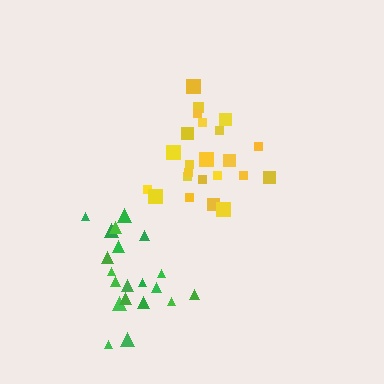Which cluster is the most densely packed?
Yellow.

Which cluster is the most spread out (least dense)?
Green.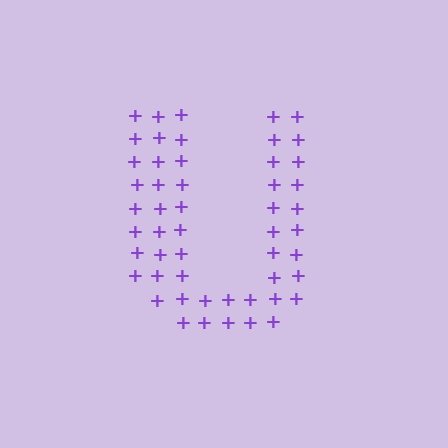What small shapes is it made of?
It is made of small plus signs.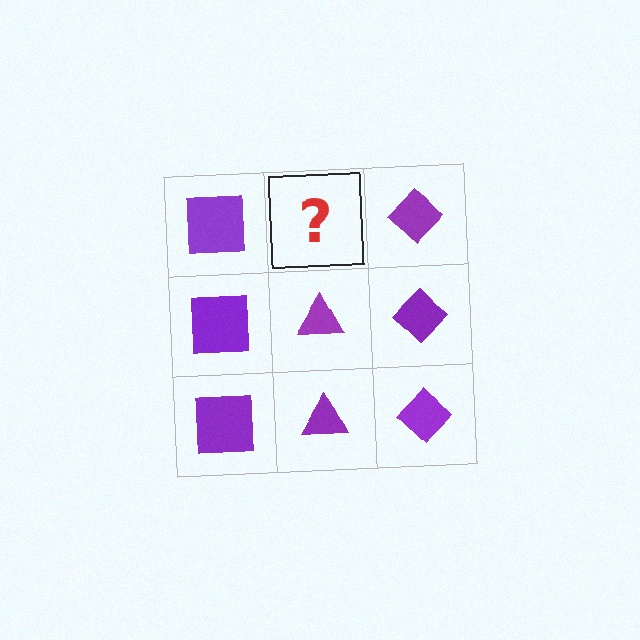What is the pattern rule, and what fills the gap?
The rule is that each column has a consistent shape. The gap should be filled with a purple triangle.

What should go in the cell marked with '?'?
The missing cell should contain a purple triangle.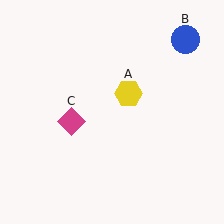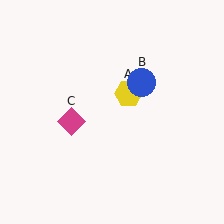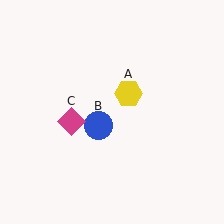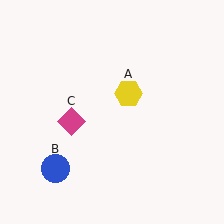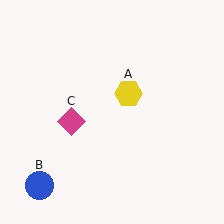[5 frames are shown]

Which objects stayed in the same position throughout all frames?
Yellow hexagon (object A) and magenta diamond (object C) remained stationary.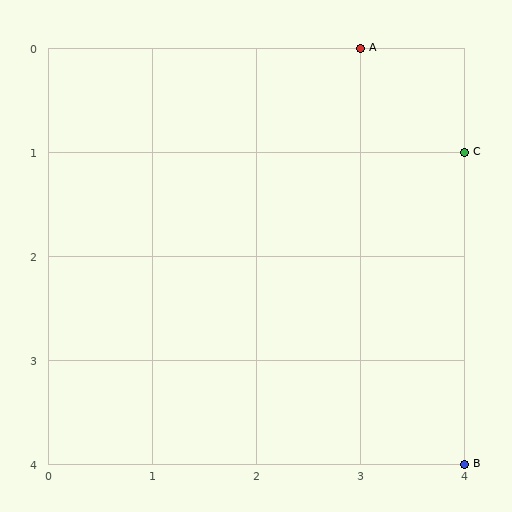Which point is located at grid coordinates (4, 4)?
Point B is at (4, 4).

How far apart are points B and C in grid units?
Points B and C are 3 rows apart.